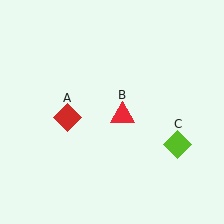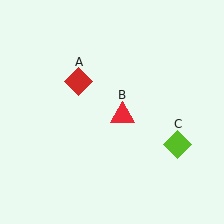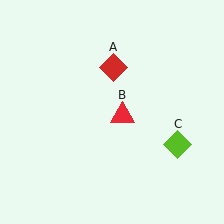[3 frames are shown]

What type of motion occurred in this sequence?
The red diamond (object A) rotated clockwise around the center of the scene.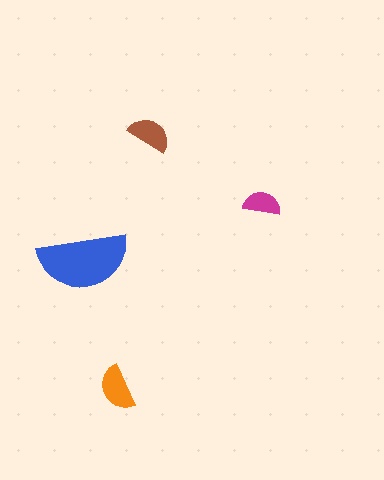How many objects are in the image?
There are 4 objects in the image.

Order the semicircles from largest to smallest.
the blue one, the orange one, the brown one, the magenta one.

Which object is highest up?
The brown semicircle is topmost.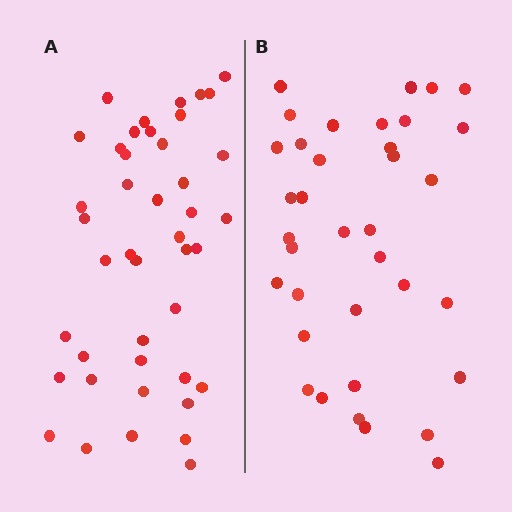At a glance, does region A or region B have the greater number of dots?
Region A (the left region) has more dots.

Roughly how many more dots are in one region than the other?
Region A has roughly 8 or so more dots than region B.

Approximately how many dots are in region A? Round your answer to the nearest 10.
About 40 dots. (The exact count is 43, which rounds to 40.)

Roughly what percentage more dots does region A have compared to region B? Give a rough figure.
About 20% more.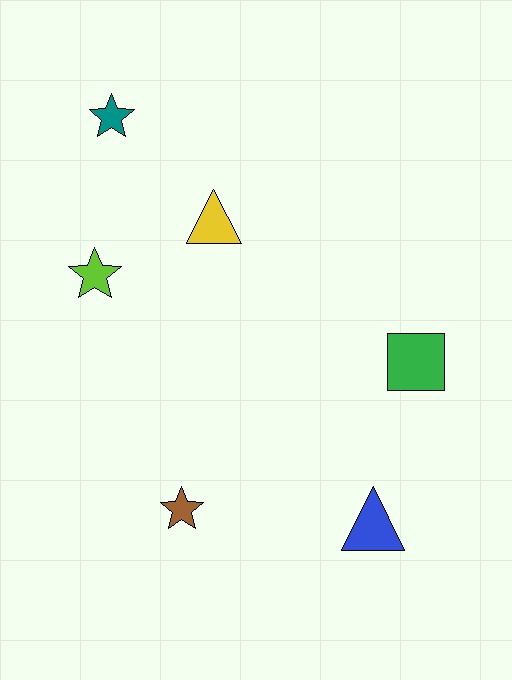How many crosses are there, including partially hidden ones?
There are no crosses.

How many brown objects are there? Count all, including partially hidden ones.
There is 1 brown object.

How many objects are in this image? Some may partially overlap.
There are 6 objects.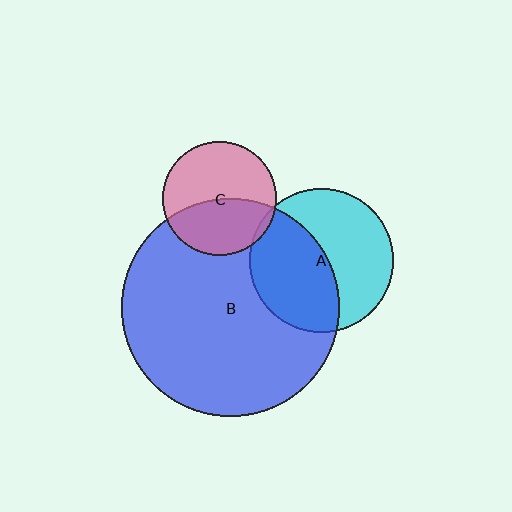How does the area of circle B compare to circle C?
Approximately 3.7 times.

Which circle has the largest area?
Circle B (blue).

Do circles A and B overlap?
Yes.